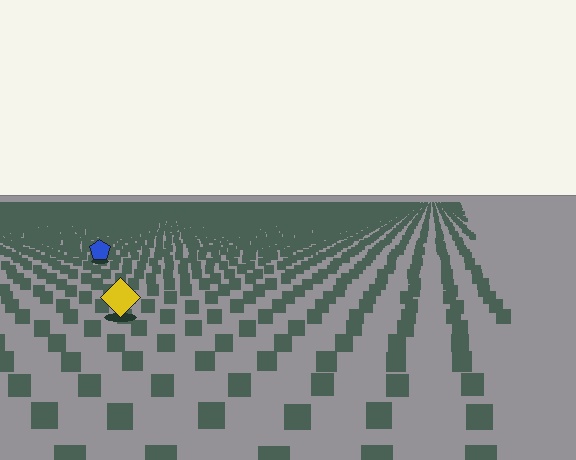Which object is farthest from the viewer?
The blue pentagon is farthest from the viewer. It appears smaller and the ground texture around it is denser.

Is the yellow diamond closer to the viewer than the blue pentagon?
Yes. The yellow diamond is closer — you can tell from the texture gradient: the ground texture is coarser near it.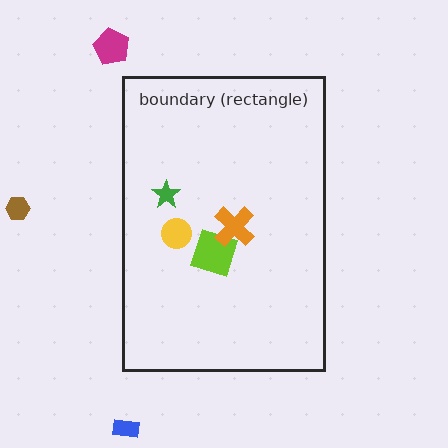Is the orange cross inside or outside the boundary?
Inside.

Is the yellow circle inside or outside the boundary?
Inside.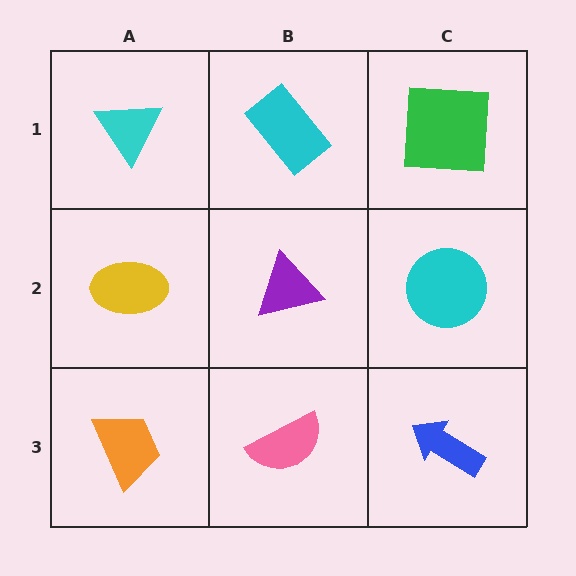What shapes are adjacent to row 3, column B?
A purple triangle (row 2, column B), an orange trapezoid (row 3, column A), a blue arrow (row 3, column C).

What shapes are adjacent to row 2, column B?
A cyan rectangle (row 1, column B), a pink semicircle (row 3, column B), a yellow ellipse (row 2, column A), a cyan circle (row 2, column C).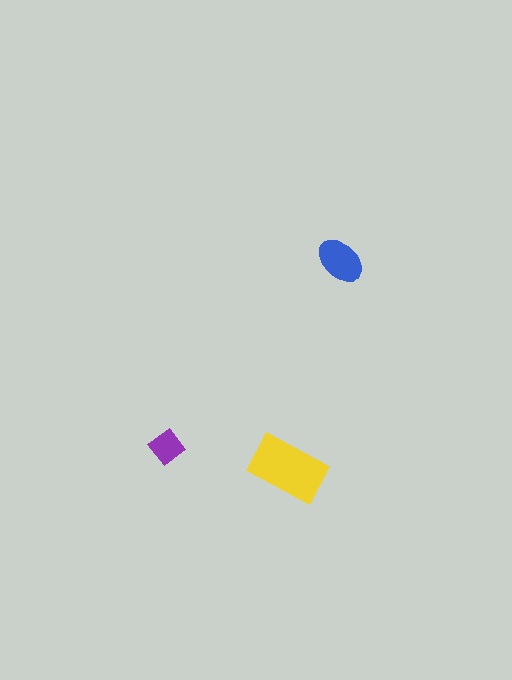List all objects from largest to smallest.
The yellow rectangle, the blue ellipse, the purple diamond.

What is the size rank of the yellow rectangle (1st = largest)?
1st.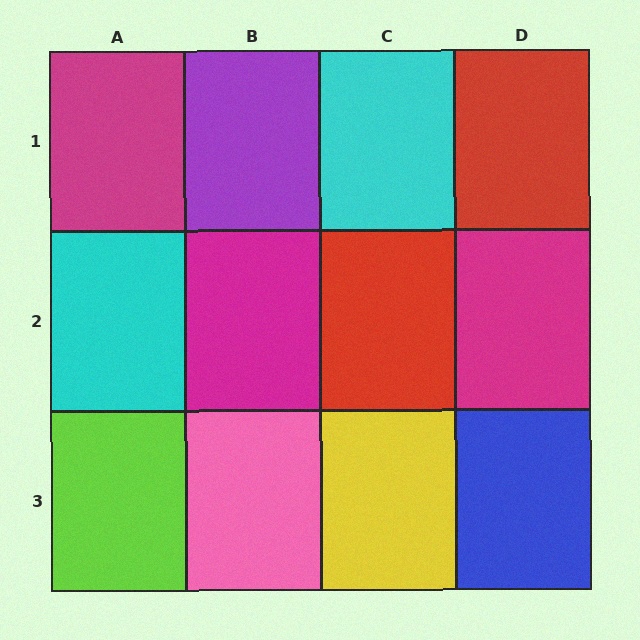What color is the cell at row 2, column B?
Magenta.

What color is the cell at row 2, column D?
Magenta.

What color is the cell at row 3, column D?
Blue.